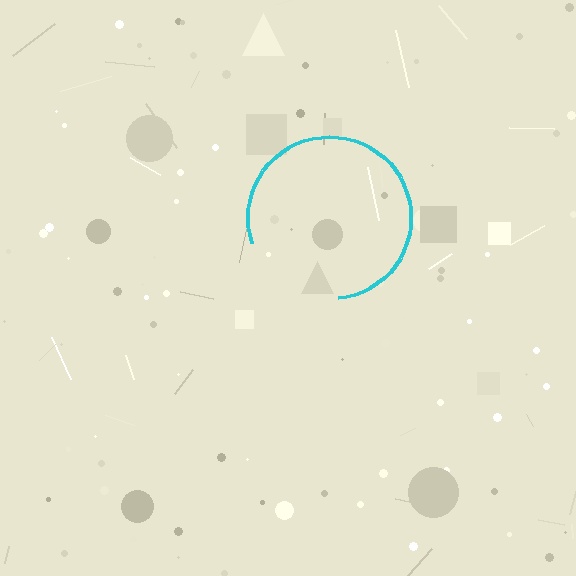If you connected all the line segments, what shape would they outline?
They would outline a circle.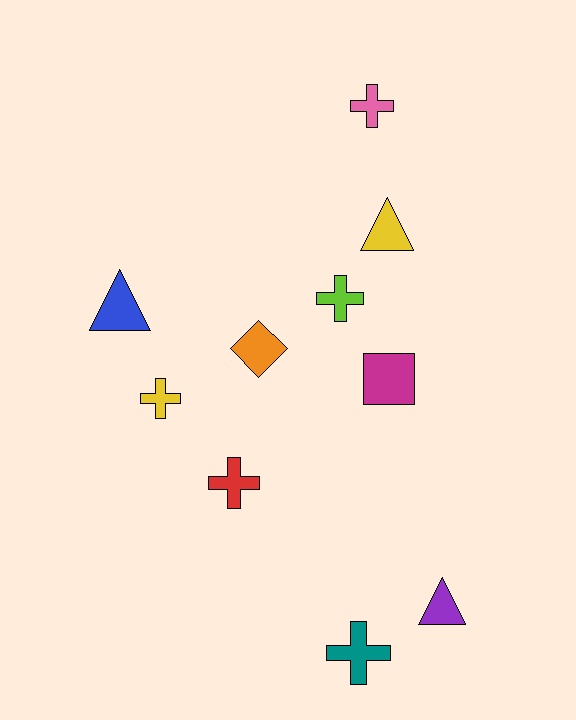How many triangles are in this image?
There are 3 triangles.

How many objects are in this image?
There are 10 objects.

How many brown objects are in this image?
There are no brown objects.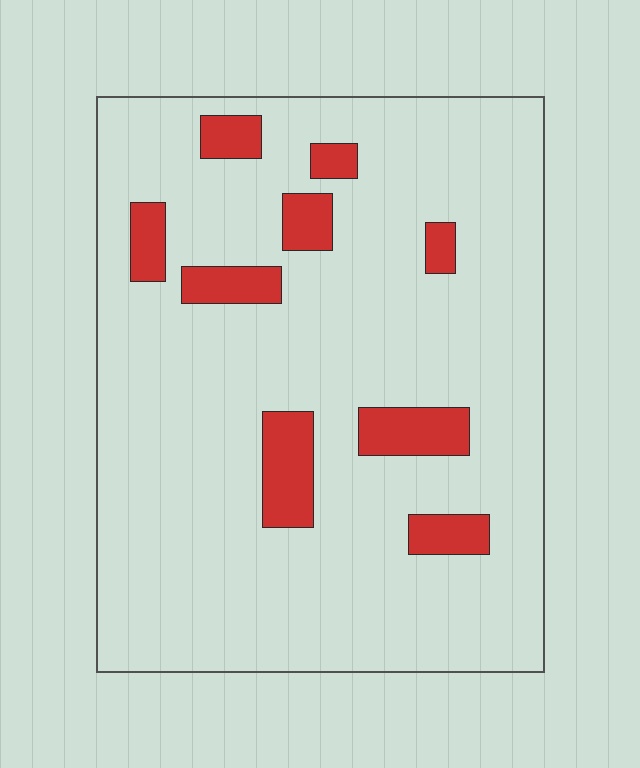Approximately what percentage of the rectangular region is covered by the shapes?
Approximately 10%.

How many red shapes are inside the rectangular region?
9.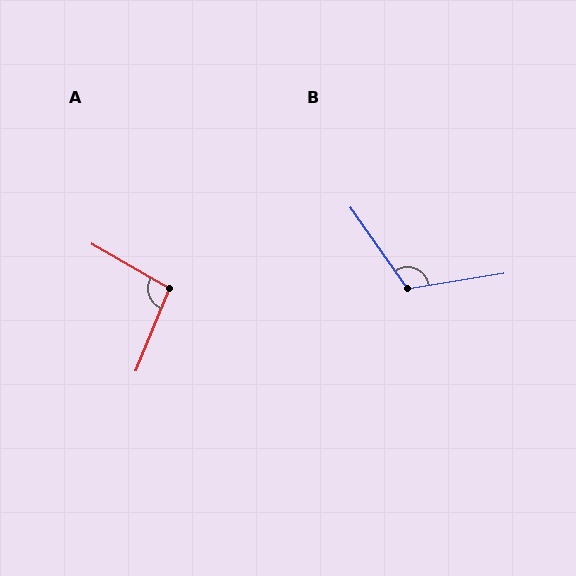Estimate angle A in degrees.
Approximately 98 degrees.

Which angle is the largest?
B, at approximately 116 degrees.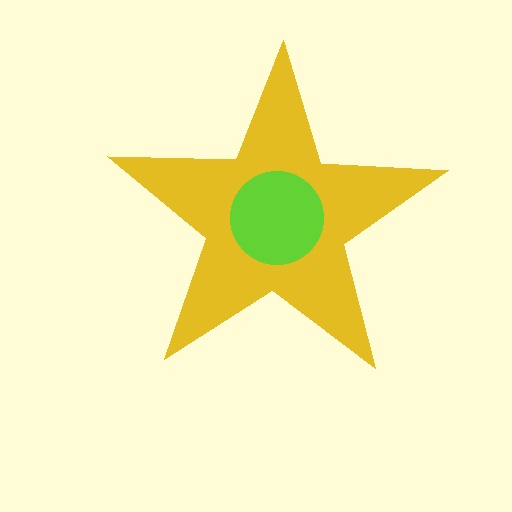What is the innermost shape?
The lime circle.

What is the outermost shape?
The yellow star.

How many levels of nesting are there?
2.